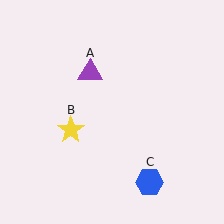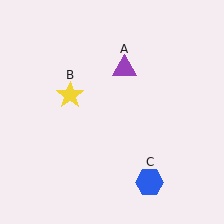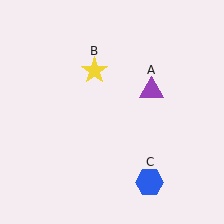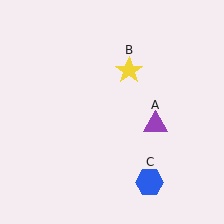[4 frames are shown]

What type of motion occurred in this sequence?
The purple triangle (object A), yellow star (object B) rotated clockwise around the center of the scene.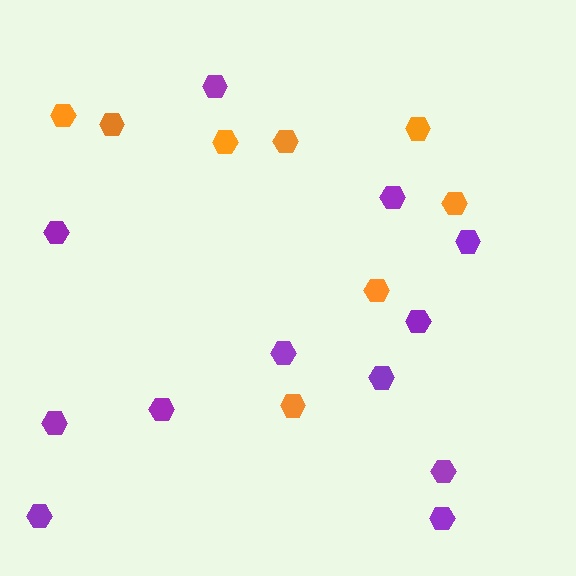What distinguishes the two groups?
There are 2 groups: one group of purple hexagons (12) and one group of orange hexagons (8).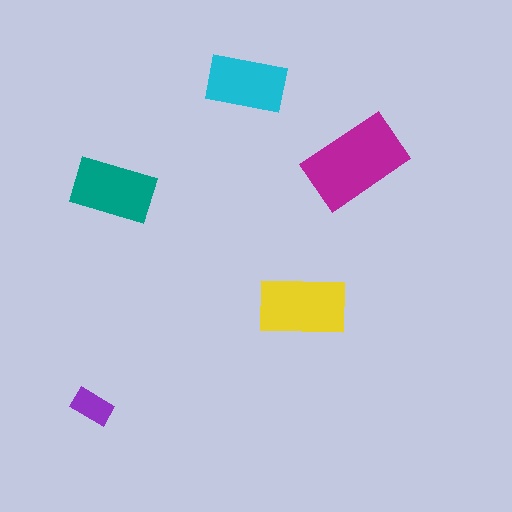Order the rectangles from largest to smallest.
the magenta one, the yellow one, the teal one, the cyan one, the purple one.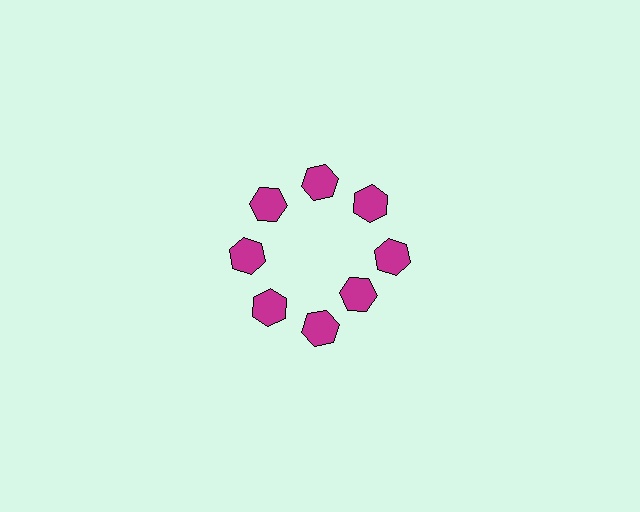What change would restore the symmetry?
The symmetry would be restored by moving it outward, back onto the ring so that all 8 hexagons sit at equal angles and equal distance from the center.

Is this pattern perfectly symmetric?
No. The 8 magenta hexagons are arranged in a ring, but one element near the 4 o'clock position is pulled inward toward the center, breaking the 8-fold rotational symmetry.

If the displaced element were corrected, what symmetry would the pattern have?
It would have 8-fold rotational symmetry — the pattern would map onto itself every 45 degrees.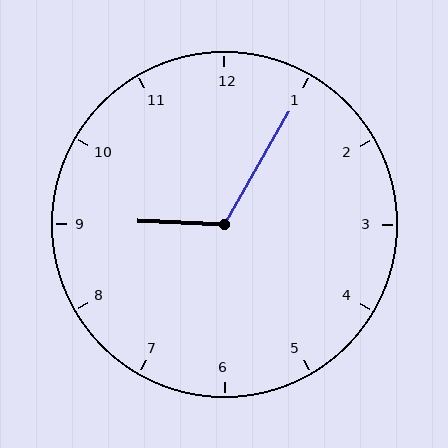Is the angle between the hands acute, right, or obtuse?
It is obtuse.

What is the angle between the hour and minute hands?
Approximately 118 degrees.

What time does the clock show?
9:05.